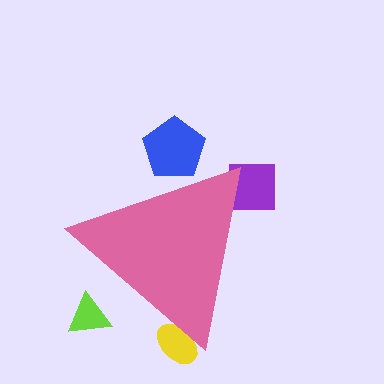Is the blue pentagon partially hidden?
Yes, the blue pentagon is partially hidden behind the pink triangle.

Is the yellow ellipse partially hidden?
Yes, the yellow ellipse is partially hidden behind the pink triangle.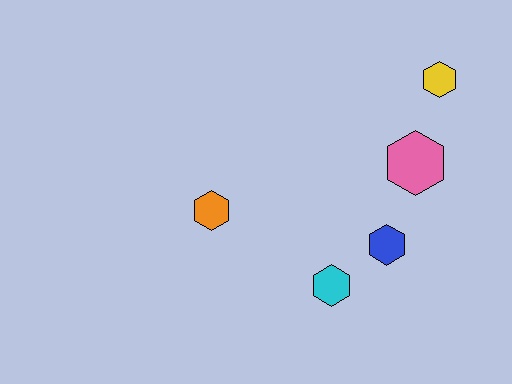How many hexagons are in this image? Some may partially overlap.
There are 5 hexagons.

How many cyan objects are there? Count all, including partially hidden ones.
There is 1 cyan object.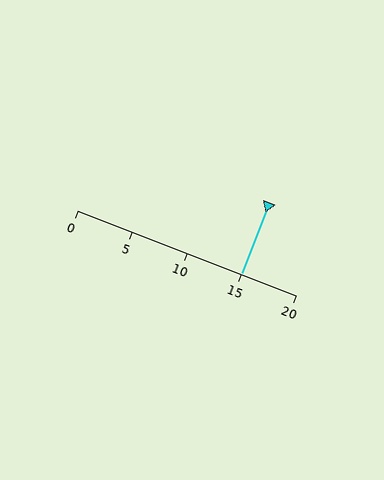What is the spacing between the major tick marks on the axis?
The major ticks are spaced 5 apart.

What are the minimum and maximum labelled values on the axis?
The axis runs from 0 to 20.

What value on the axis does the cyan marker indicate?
The marker indicates approximately 15.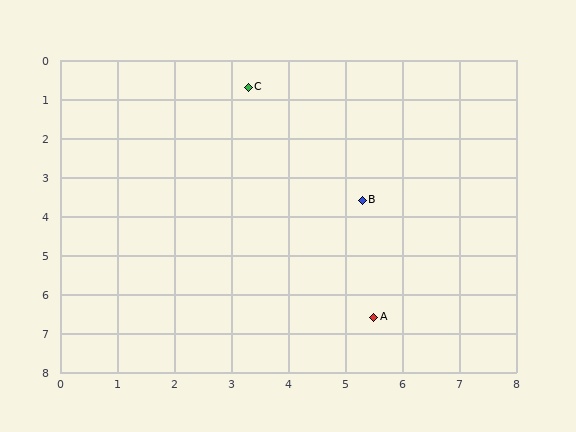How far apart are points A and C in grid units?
Points A and C are about 6.3 grid units apart.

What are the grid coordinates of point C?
Point C is at approximately (3.3, 0.7).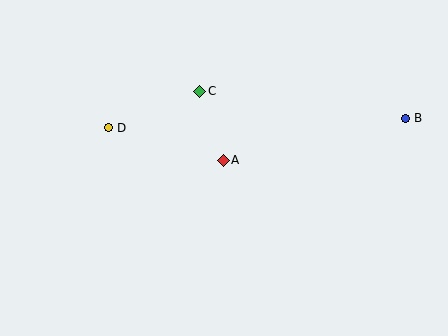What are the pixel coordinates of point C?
Point C is at (200, 91).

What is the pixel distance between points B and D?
The distance between B and D is 297 pixels.